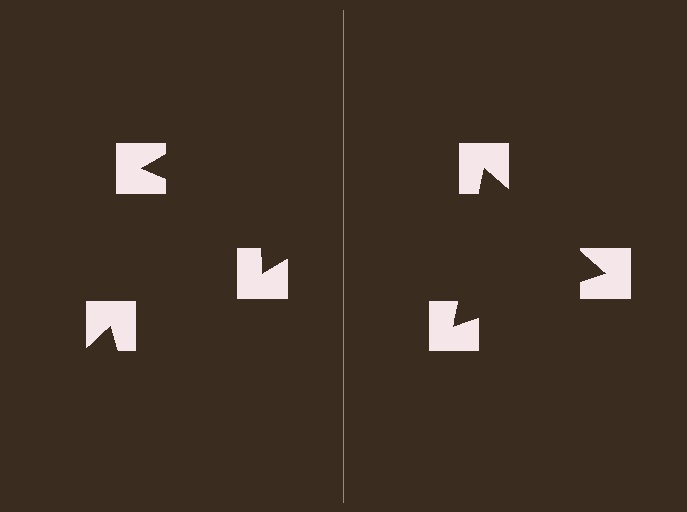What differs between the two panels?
The notched squares are positioned identically on both sides; only the wedge orientations differ. On the right they align to a triangle; on the left they are misaligned.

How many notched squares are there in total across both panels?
6 — 3 on each side.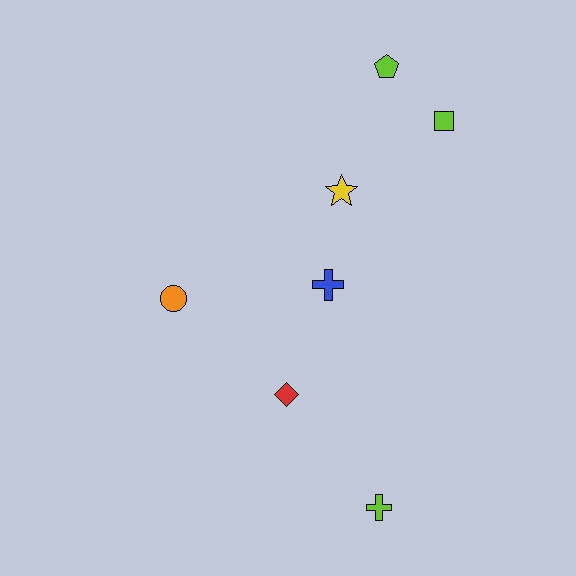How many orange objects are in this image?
There is 1 orange object.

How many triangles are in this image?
There are no triangles.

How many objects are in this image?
There are 7 objects.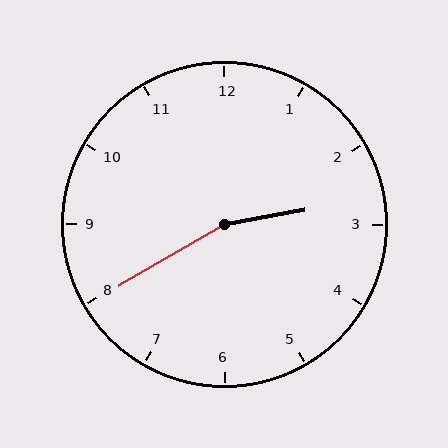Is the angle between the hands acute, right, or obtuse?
It is obtuse.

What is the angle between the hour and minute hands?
Approximately 160 degrees.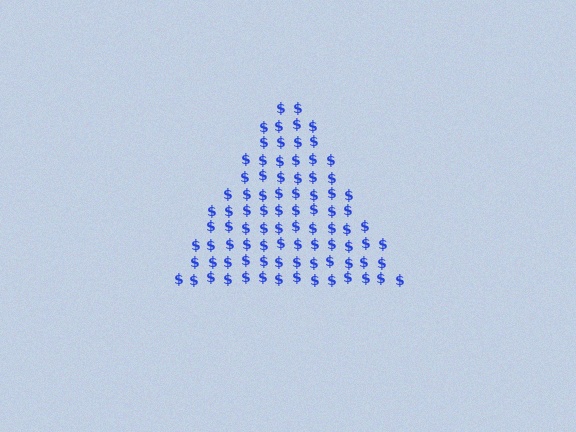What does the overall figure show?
The overall figure shows a triangle.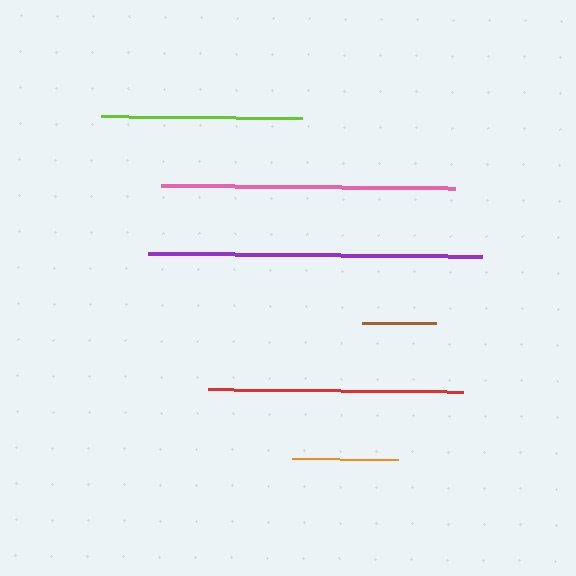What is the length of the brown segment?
The brown segment is approximately 74 pixels long.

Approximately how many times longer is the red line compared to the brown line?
The red line is approximately 3.4 times the length of the brown line.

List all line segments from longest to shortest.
From longest to shortest: purple, pink, red, lime, orange, brown.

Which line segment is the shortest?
The brown line is the shortest at approximately 74 pixels.